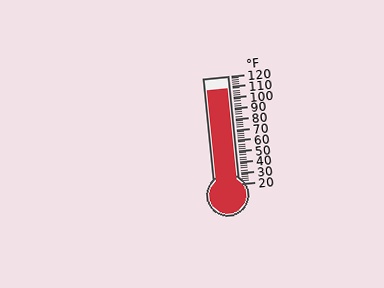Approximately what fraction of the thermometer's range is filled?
The thermometer is filled to approximately 90% of its range.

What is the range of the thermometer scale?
The thermometer scale ranges from 20°F to 120°F.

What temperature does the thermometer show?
The thermometer shows approximately 108°F.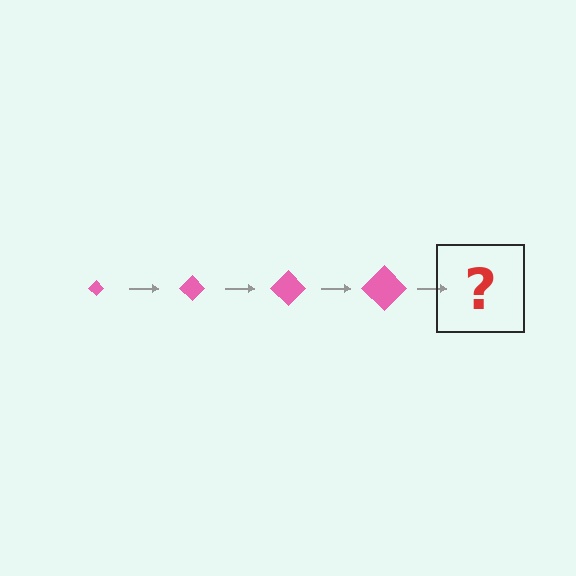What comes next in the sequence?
The next element should be a pink diamond, larger than the previous one.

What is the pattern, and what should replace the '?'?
The pattern is that the diamond gets progressively larger each step. The '?' should be a pink diamond, larger than the previous one.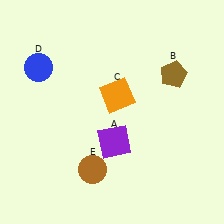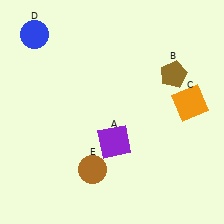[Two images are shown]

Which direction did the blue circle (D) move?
The blue circle (D) moved up.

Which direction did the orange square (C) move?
The orange square (C) moved right.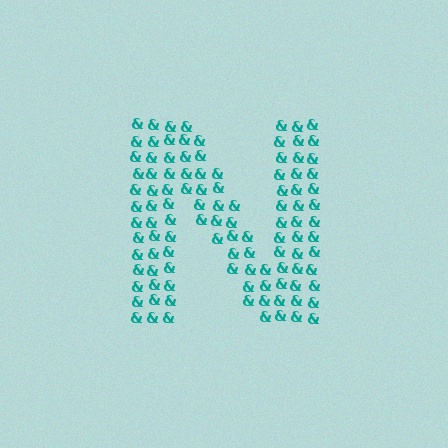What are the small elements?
The small elements are ampersands.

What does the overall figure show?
The overall figure shows the letter N.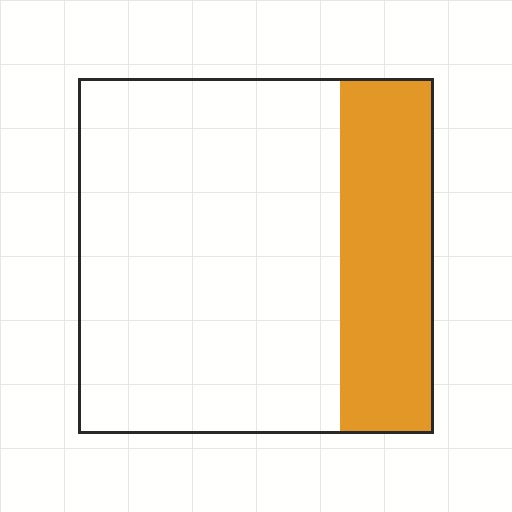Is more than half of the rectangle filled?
No.